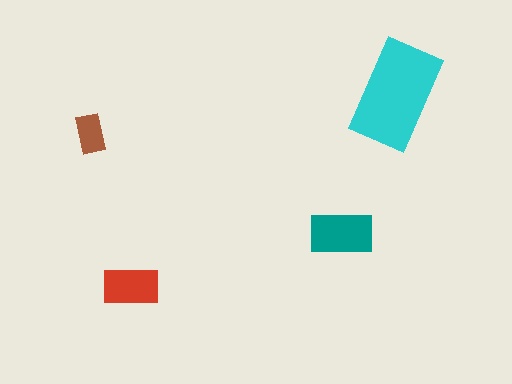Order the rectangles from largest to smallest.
the cyan one, the teal one, the red one, the brown one.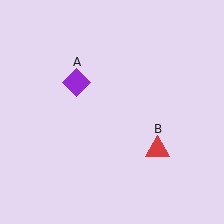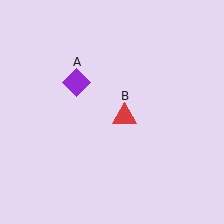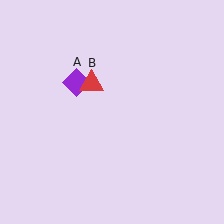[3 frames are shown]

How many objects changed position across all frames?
1 object changed position: red triangle (object B).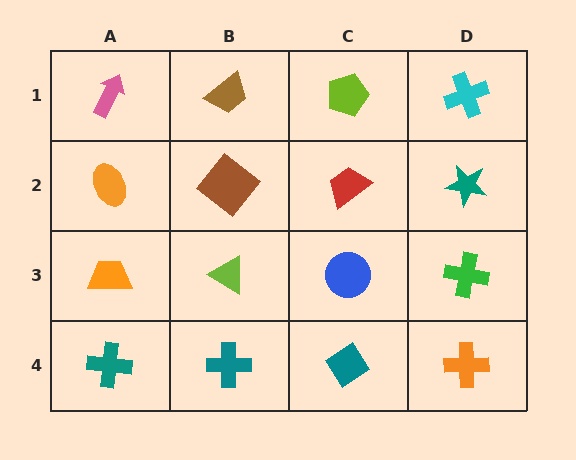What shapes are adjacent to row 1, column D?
A teal star (row 2, column D), a lime pentagon (row 1, column C).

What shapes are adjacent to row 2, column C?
A lime pentagon (row 1, column C), a blue circle (row 3, column C), a brown diamond (row 2, column B), a teal star (row 2, column D).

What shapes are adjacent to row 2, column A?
A pink arrow (row 1, column A), an orange trapezoid (row 3, column A), a brown diamond (row 2, column B).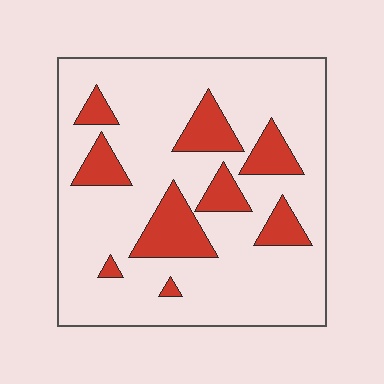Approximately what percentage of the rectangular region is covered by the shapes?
Approximately 20%.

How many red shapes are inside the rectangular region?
9.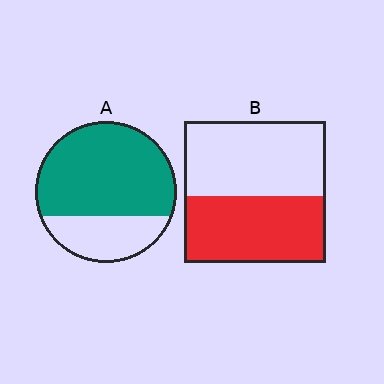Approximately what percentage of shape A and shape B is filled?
A is approximately 70% and B is approximately 45%.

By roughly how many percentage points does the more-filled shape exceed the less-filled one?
By roughly 25 percentage points (A over B).